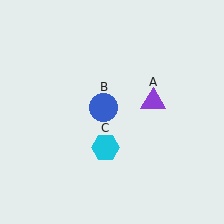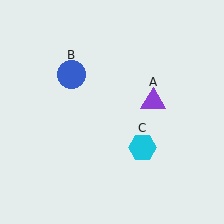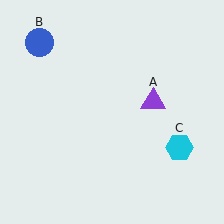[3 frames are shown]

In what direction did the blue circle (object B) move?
The blue circle (object B) moved up and to the left.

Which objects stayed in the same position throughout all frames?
Purple triangle (object A) remained stationary.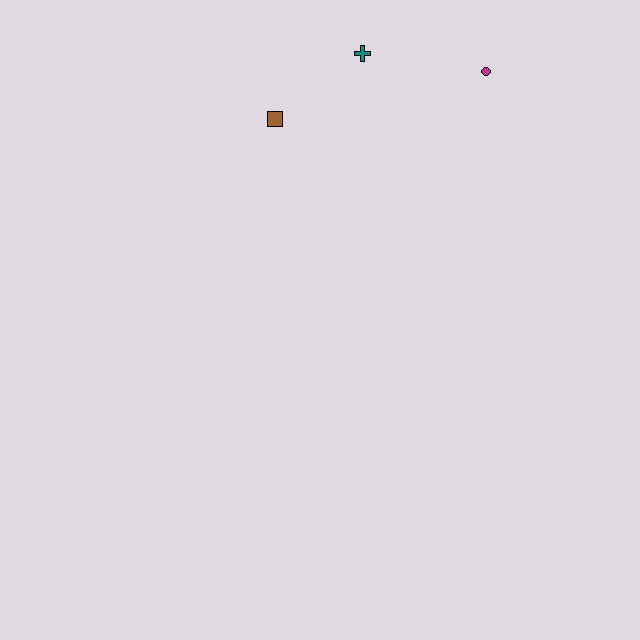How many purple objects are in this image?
There are no purple objects.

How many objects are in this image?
There are 3 objects.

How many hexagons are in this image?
There are no hexagons.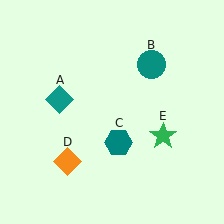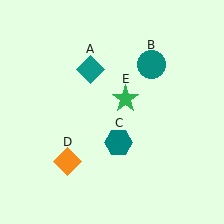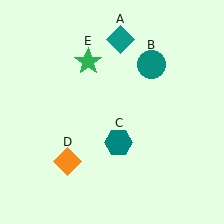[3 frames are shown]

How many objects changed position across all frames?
2 objects changed position: teal diamond (object A), green star (object E).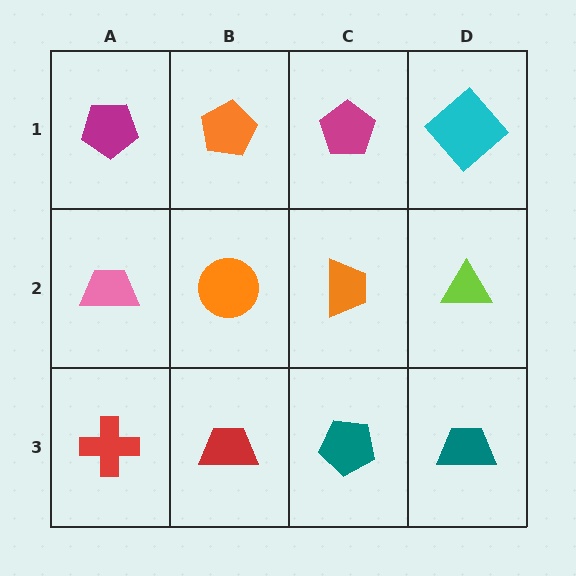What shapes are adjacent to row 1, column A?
A pink trapezoid (row 2, column A), an orange pentagon (row 1, column B).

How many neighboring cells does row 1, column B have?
3.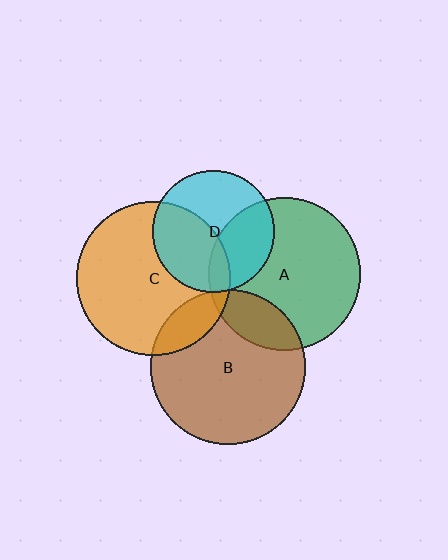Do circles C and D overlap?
Yes.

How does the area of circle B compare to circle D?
Approximately 1.6 times.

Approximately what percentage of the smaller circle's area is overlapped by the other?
Approximately 40%.